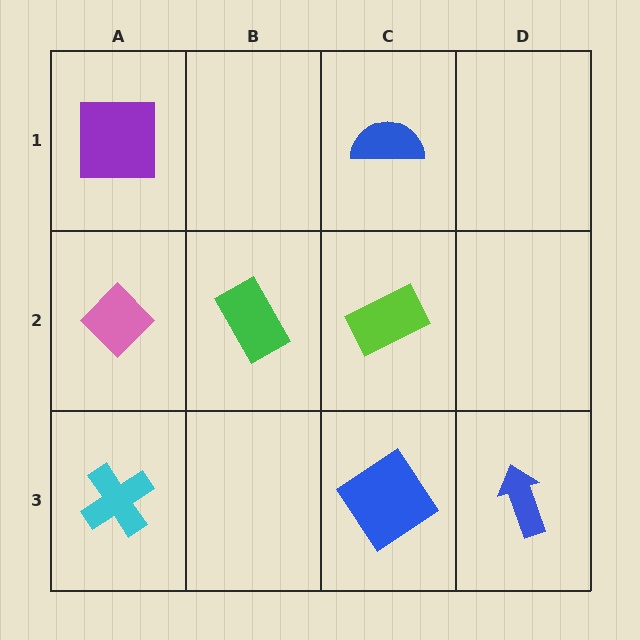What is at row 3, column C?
A blue diamond.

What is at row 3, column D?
A blue arrow.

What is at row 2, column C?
A lime rectangle.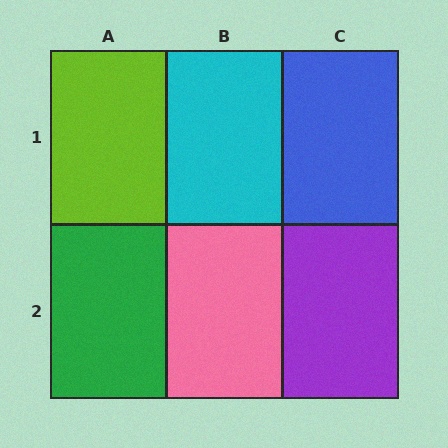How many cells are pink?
1 cell is pink.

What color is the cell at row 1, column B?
Cyan.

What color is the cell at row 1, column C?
Blue.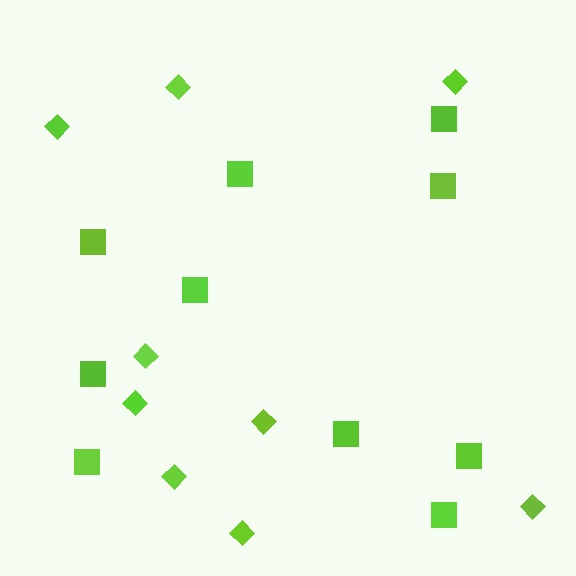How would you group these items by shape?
There are 2 groups: one group of squares (10) and one group of diamonds (9).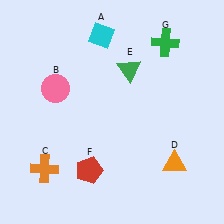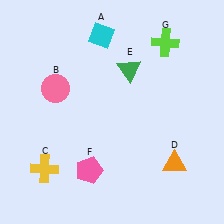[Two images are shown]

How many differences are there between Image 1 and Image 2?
There are 3 differences between the two images.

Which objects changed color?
C changed from orange to yellow. F changed from red to pink. G changed from green to lime.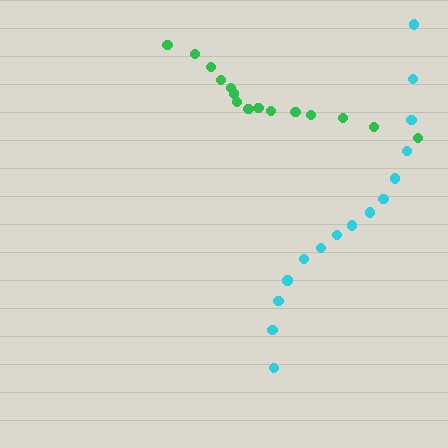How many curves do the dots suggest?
There are 2 distinct paths.